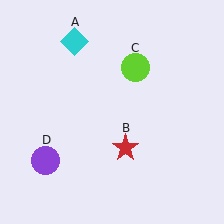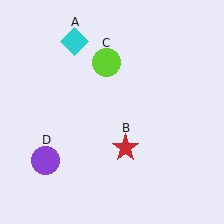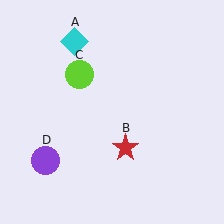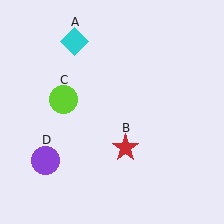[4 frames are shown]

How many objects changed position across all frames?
1 object changed position: lime circle (object C).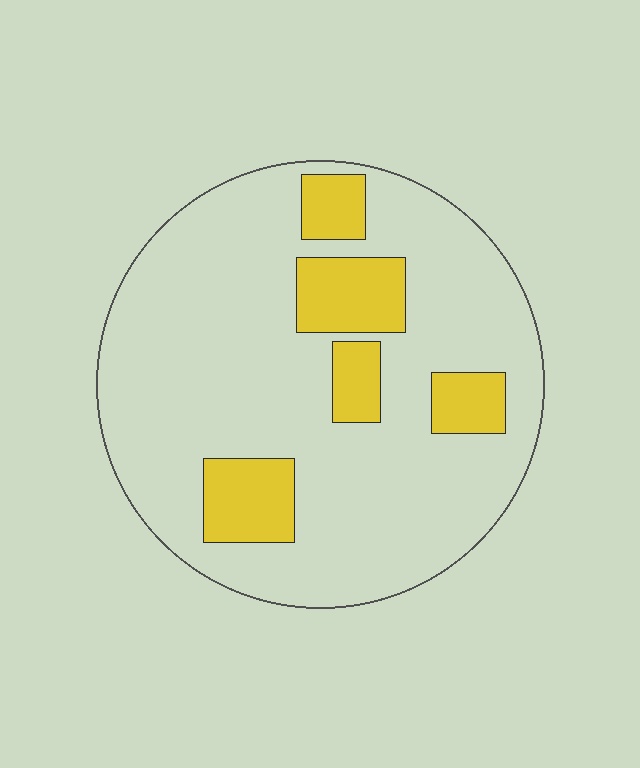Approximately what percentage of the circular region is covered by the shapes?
Approximately 20%.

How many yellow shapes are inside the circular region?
5.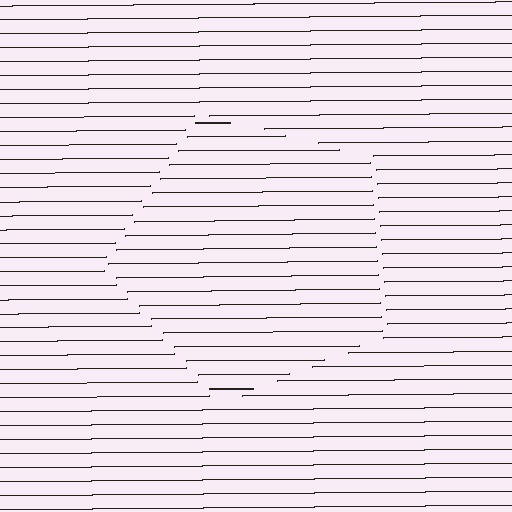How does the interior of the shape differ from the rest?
The interior of the shape contains the same grating, shifted by half a period — the contour is defined by the phase discontinuity where line-ends from the inner and outer gratings abut.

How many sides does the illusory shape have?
5 sides — the line-ends trace a pentagon.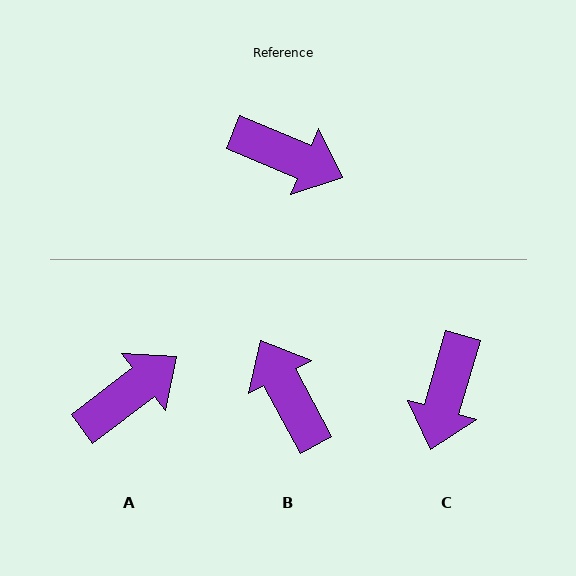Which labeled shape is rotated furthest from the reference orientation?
B, about 140 degrees away.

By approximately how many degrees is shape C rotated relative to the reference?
Approximately 83 degrees clockwise.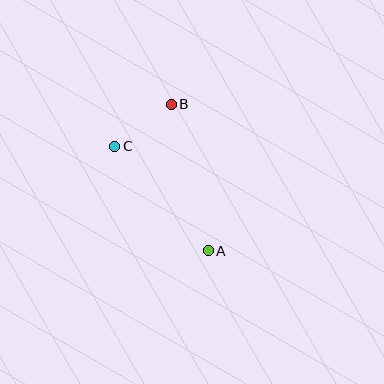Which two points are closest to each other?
Points B and C are closest to each other.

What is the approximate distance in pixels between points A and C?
The distance between A and C is approximately 141 pixels.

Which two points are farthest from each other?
Points A and B are farthest from each other.